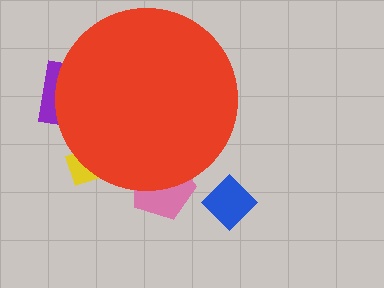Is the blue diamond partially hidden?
No, the blue diamond is fully visible.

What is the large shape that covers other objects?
A red circle.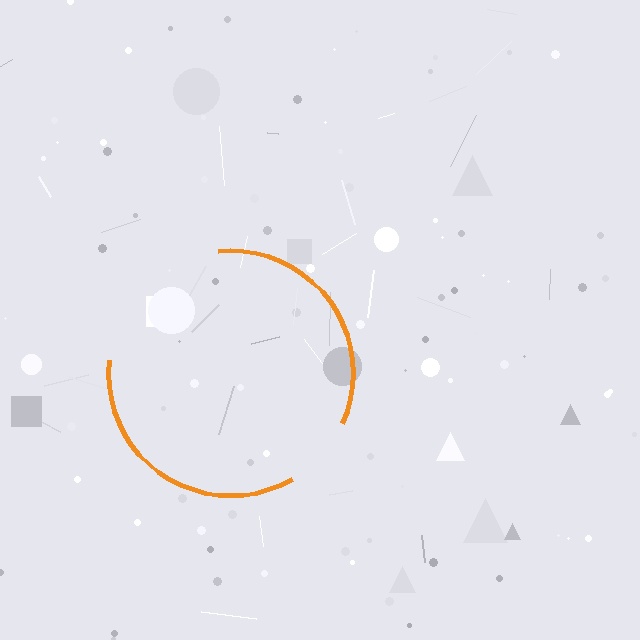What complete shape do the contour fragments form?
The contour fragments form a circle.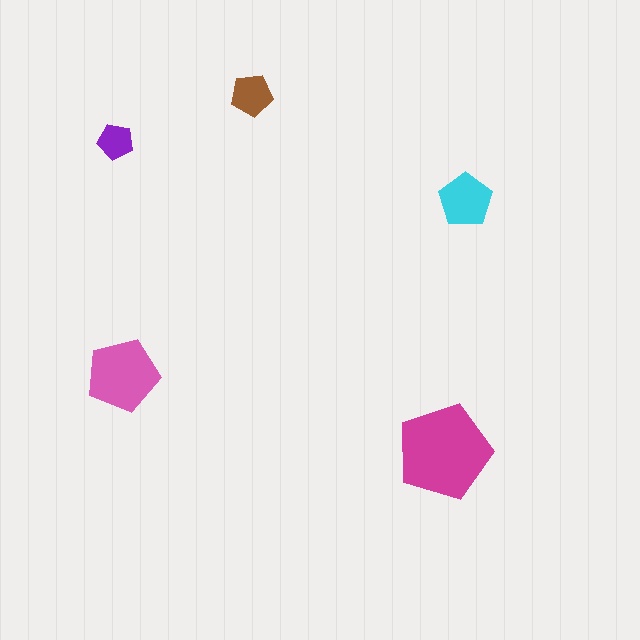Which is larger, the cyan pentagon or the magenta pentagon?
The magenta one.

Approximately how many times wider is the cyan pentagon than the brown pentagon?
About 1.5 times wider.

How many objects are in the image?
There are 5 objects in the image.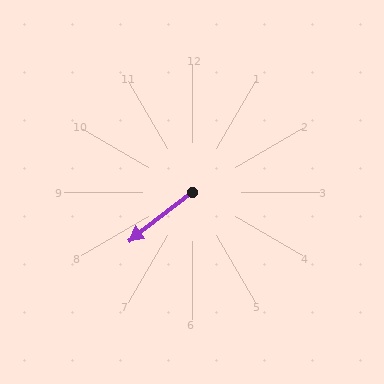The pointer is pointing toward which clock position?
Roughly 8 o'clock.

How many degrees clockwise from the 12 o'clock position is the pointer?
Approximately 232 degrees.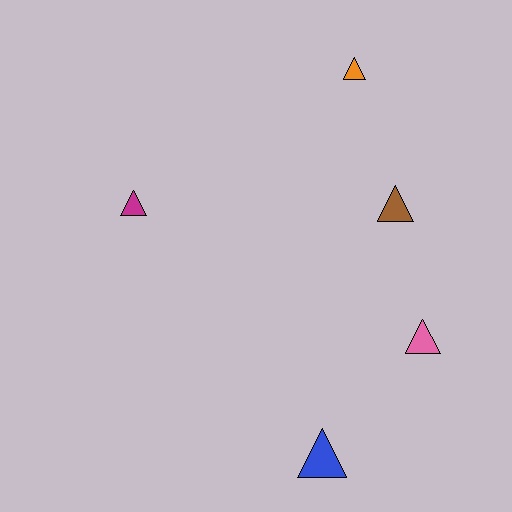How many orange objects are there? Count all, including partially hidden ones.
There is 1 orange object.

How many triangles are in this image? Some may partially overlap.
There are 5 triangles.